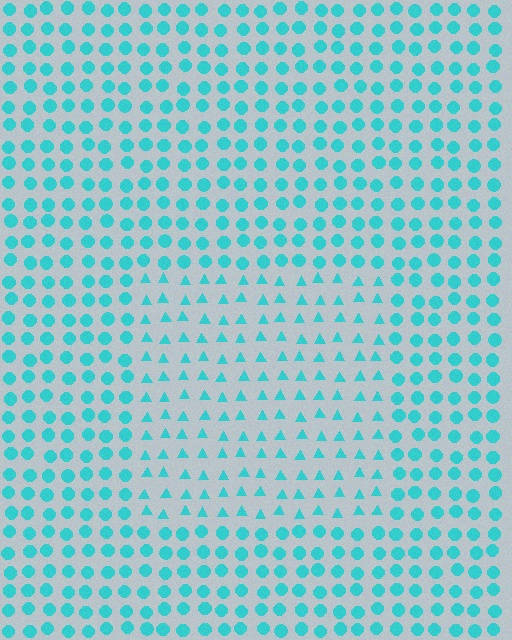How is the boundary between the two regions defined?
The boundary is defined by a change in element shape: triangles inside vs. circles outside. All elements share the same color and spacing.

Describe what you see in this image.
The image is filled with small cyan elements arranged in a uniform grid. A rectangle-shaped region contains triangles, while the surrounding area contains circles. The boundary is defined purely by the change in element shape.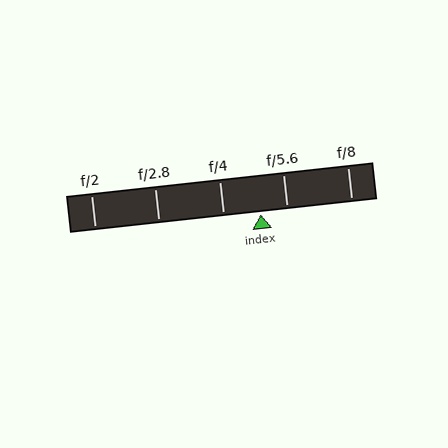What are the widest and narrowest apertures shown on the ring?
The widest aperture shown is f/2 and the narrowest is f/8.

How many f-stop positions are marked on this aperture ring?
There are 5 f-stop positions marked.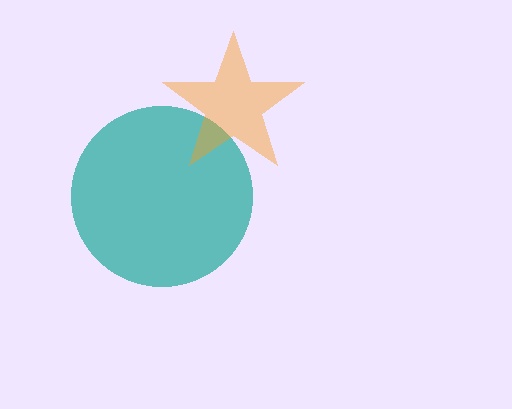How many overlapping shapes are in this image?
There are 2 overlapping shapes in the image.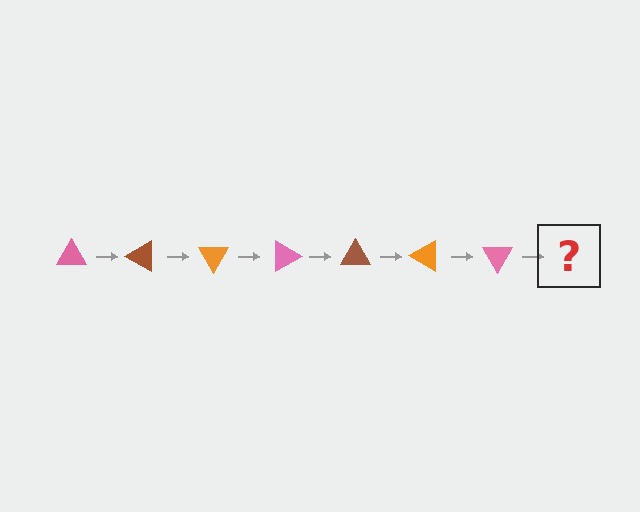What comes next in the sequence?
The next element should be a brown triangle, rotated 210 degrees from the start.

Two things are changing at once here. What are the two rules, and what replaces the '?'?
The two rules are that it rotates 30 degrees each step and the color cycles through pink, brown, and orange. The '?' should be a brown triangle, rotated 210 degrees from the start.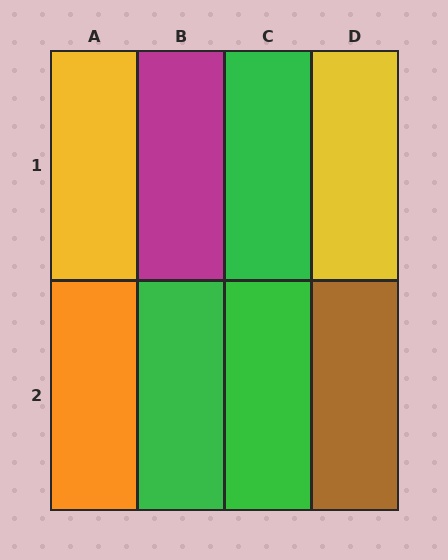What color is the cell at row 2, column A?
Orange.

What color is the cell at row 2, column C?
Green.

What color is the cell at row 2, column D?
Brown.